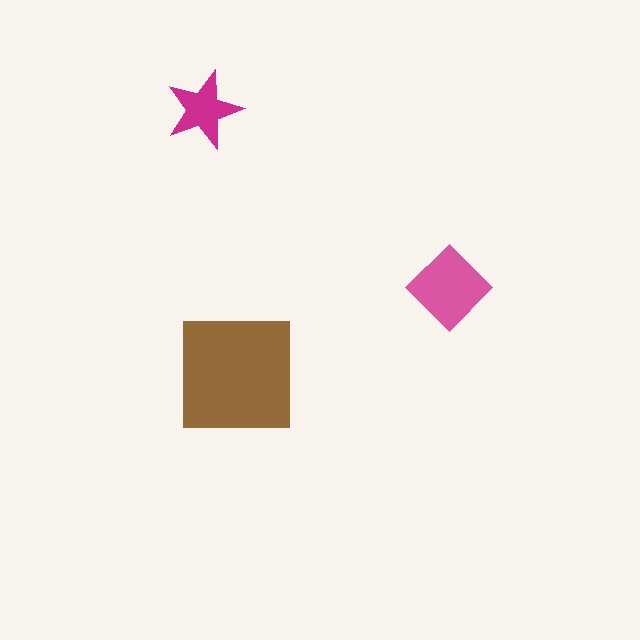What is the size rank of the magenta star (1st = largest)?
3rd.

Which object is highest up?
The magenta star is topmost.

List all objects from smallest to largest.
The magenta star, the pink diamond, the brown square.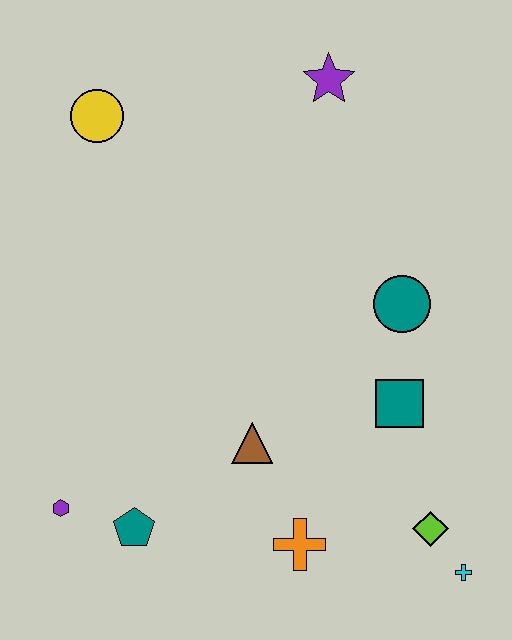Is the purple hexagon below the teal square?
Yes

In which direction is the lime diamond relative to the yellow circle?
The lime diamond is below the yellow circle.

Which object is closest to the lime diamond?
The cyan cross is closest to the lime diamond.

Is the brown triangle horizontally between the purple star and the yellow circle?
Yes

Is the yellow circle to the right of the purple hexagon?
Yes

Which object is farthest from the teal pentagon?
The purple star is farthest from the teal pentagon.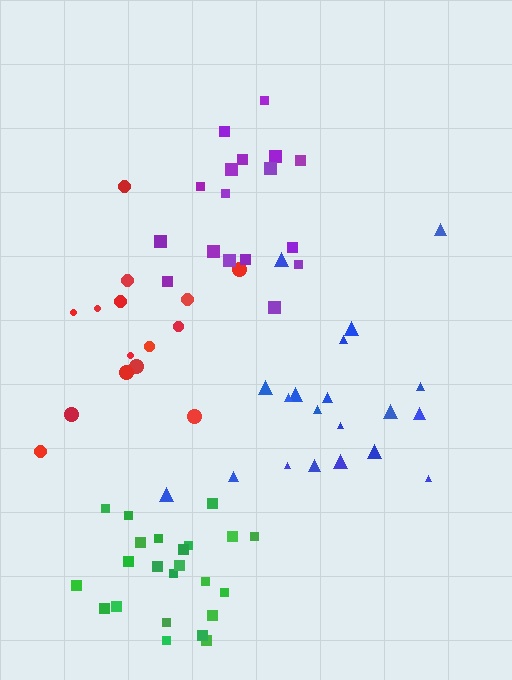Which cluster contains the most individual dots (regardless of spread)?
Green (23).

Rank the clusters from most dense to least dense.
green, purple, blue, red.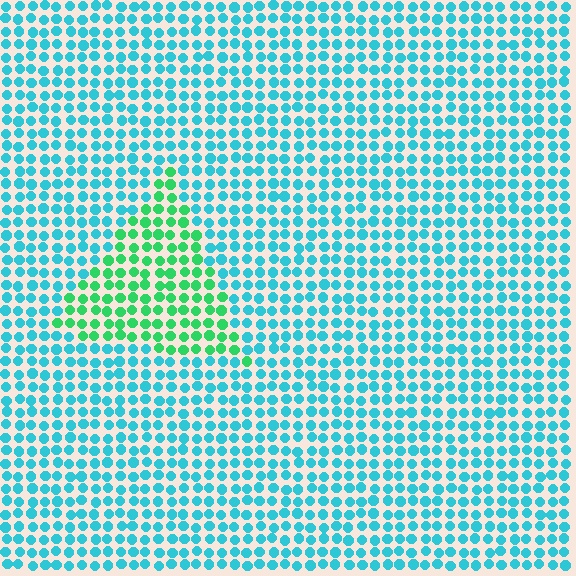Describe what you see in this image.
The image is filled with small cyan elements in a uniform arrangement. A triangle-shaped region is visible where the elements are tinted to a slightly different hue, forming a subtle color boundary.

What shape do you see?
I see a triangle.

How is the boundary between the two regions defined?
The boundary is defined purely by a slight shift in hue (about 46 degrees). Spacing, size, and orientation are identical on both sides.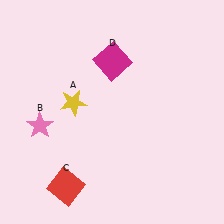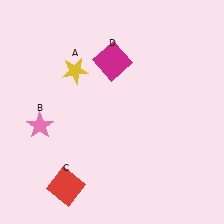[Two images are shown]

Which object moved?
The yellow star (A) moved up.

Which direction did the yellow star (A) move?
The yellow star (A) moved up.